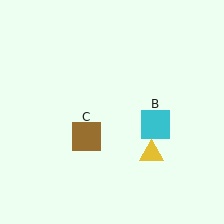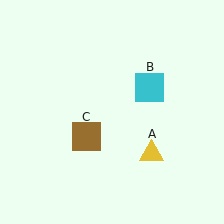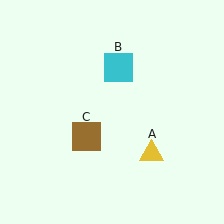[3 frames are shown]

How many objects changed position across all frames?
1 object changed position: cyan square (object B).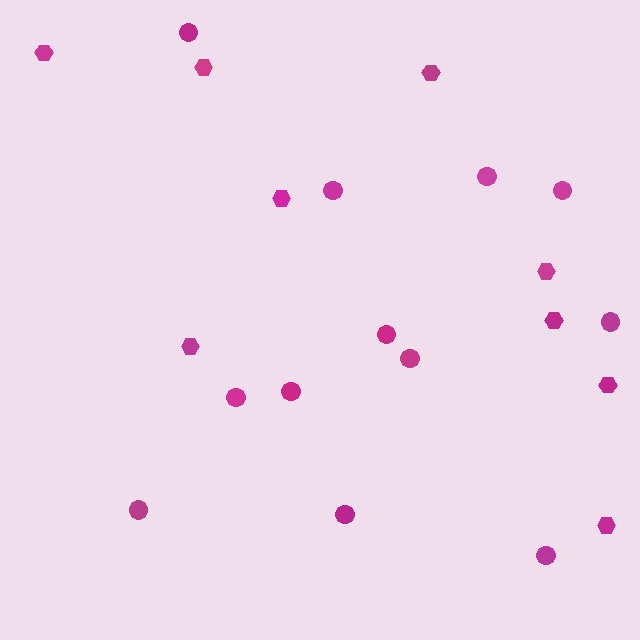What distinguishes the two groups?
There are 2 groups: one group of hexagons (9) and one group of circles (12).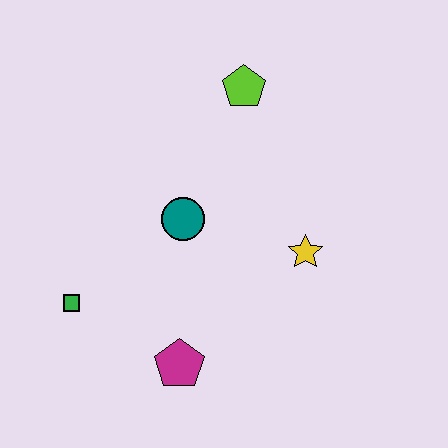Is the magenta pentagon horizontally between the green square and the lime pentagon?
Yes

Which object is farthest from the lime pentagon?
The magenta pentagon is farthest from the lime pentagon.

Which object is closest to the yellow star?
The teal circle is closest to the yellow star.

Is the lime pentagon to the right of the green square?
Yes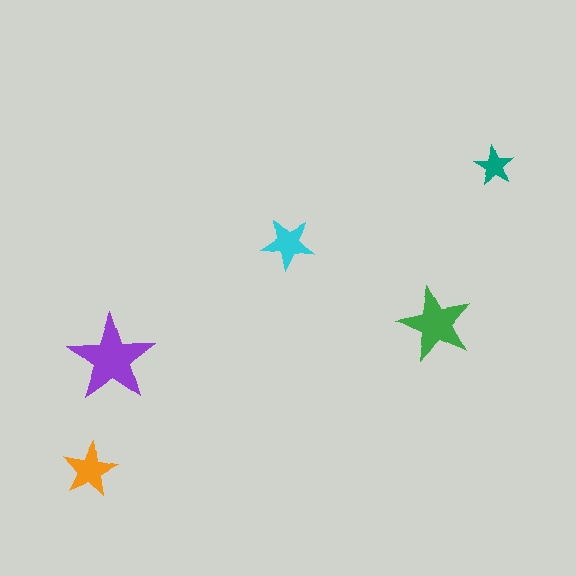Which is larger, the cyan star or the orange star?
The orange one.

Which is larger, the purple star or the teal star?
The purple one.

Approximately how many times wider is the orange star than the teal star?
About 1.5 times wider.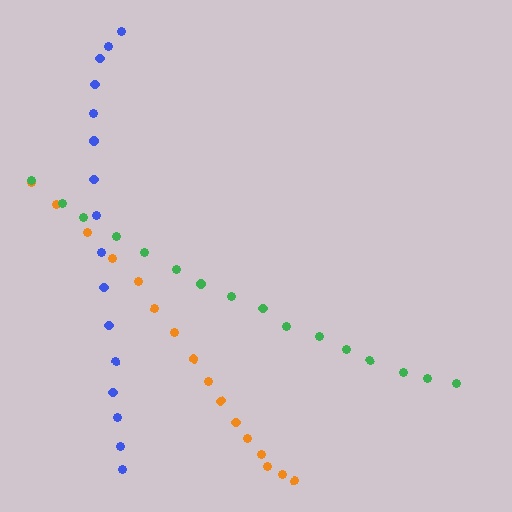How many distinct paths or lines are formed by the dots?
There are 3 distinct paths.